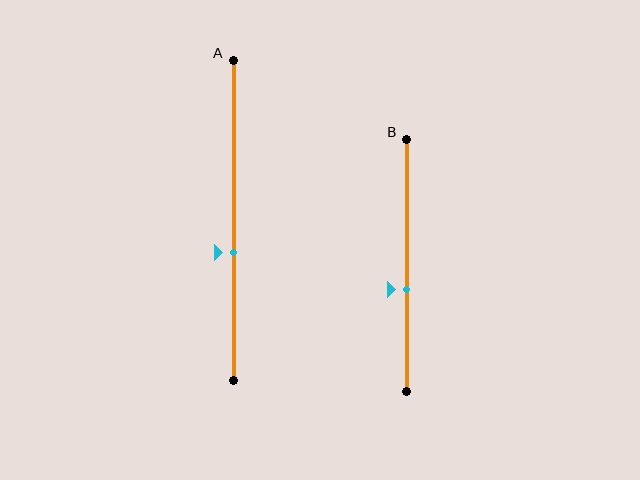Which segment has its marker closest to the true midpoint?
Segment B has its marker closest to the true midpoint.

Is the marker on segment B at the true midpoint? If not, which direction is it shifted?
No, the marker on segment B is shifted downward by about 9% of the segment length.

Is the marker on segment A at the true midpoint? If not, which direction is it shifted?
No, the marker on segment A is shifted downward by about 10% of the segment length.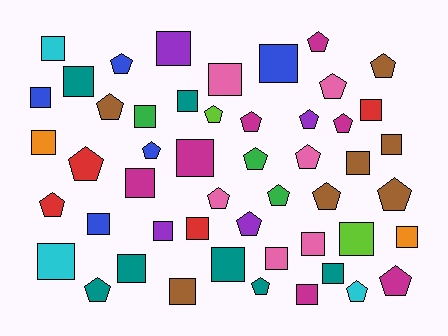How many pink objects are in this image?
There are 6 pink objects.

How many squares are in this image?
There are 27 squares.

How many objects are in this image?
There are 50 objects.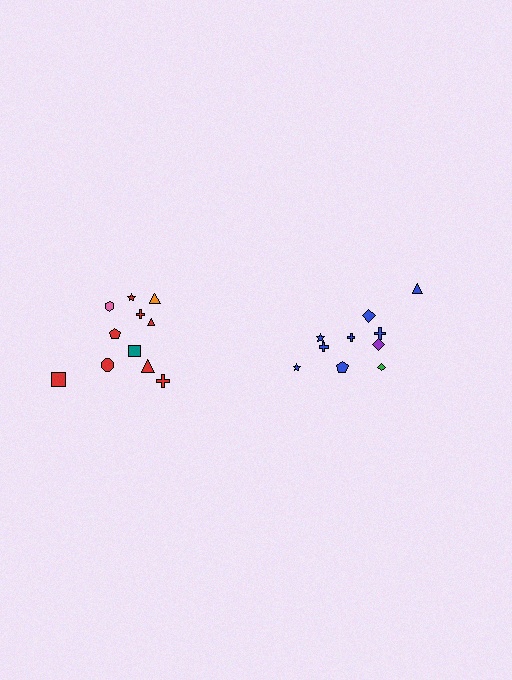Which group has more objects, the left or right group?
The left group.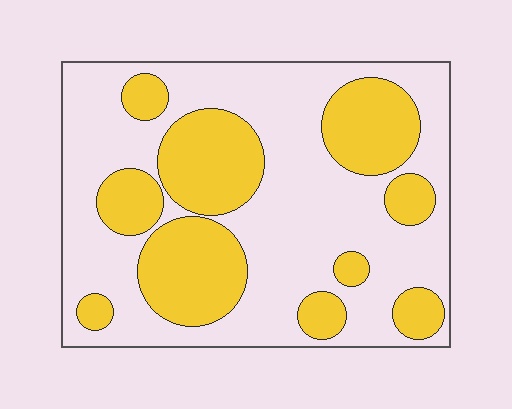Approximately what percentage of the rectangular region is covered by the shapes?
Approximately 35%.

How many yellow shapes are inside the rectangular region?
10.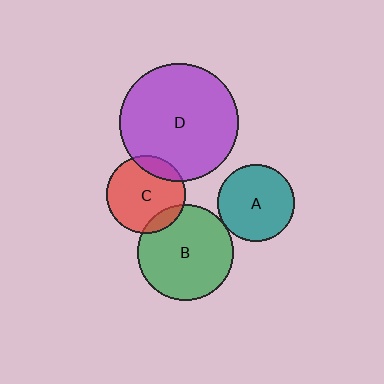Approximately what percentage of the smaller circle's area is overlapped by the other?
Approximately 15%.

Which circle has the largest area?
Circle D (purple).